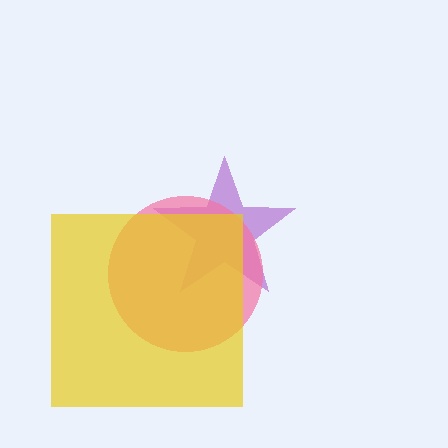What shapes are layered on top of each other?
The layered shapes are: a purple star, a pink circle, a yellow square.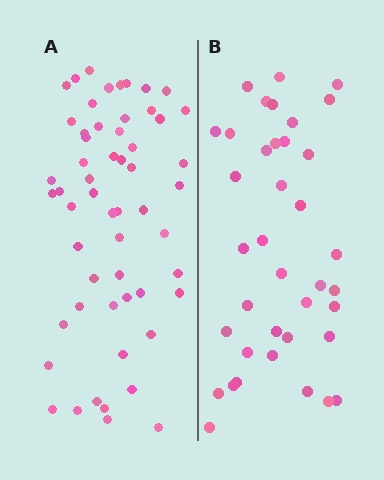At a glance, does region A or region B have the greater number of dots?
Region A (the left region) has more dots.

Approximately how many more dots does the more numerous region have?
Region A has approximately 20 more dots than region B.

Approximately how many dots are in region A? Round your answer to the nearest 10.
About 60 dots. (The exact count is 56, which rounds to 60.)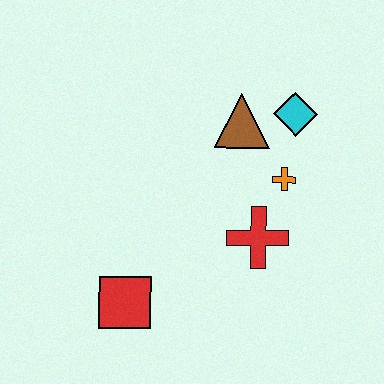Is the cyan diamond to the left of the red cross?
No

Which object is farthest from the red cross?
The red square is farthest from the red cross.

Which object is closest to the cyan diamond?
The brown triangle is closest to the cyan diamond.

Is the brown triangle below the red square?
No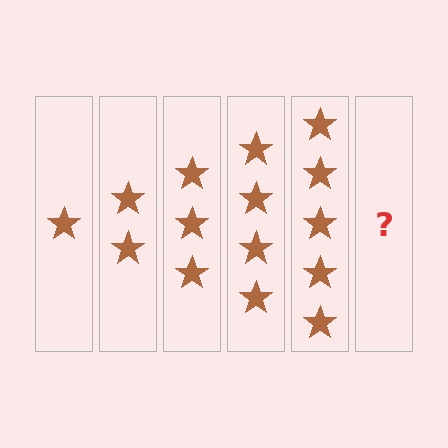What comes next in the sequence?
The next element should be 6 stars.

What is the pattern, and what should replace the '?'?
The pattern is that each step adds one more star. The '?' should be 6 stars.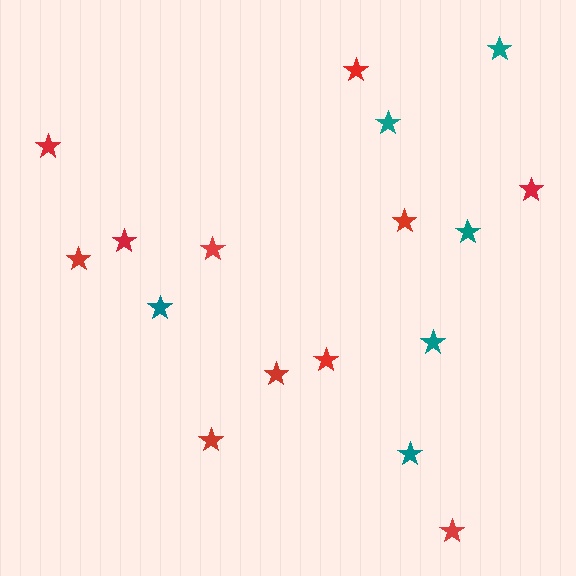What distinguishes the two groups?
There are 2 groups: one group of red stars (11) and one group of teal stars (6).